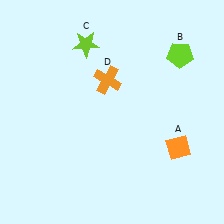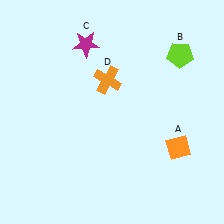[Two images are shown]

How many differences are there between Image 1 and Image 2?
There is 1 difference between the two images.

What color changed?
The star (C) changed from lime in Image 1 to magenta in Image 2.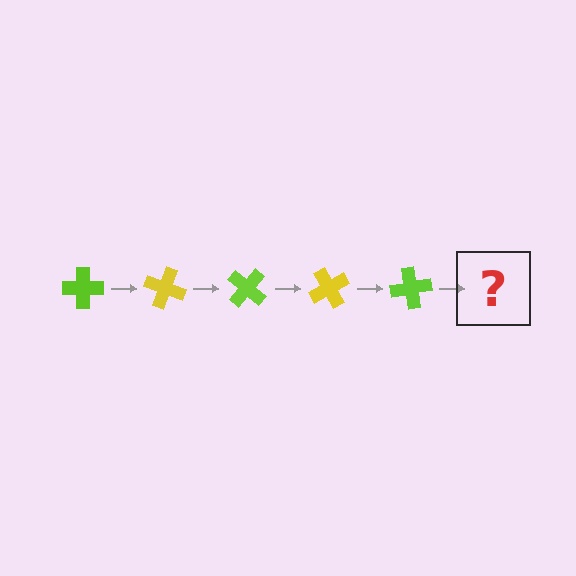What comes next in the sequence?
The next element should be a yellow cross, rotated 100 degrees from the start.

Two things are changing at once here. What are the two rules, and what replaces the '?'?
The two rules are that it rotates 20 degrees each step and the color cycles through lime and yellow. The '?' should be a yellow cross, rotated 100 degrees from the start.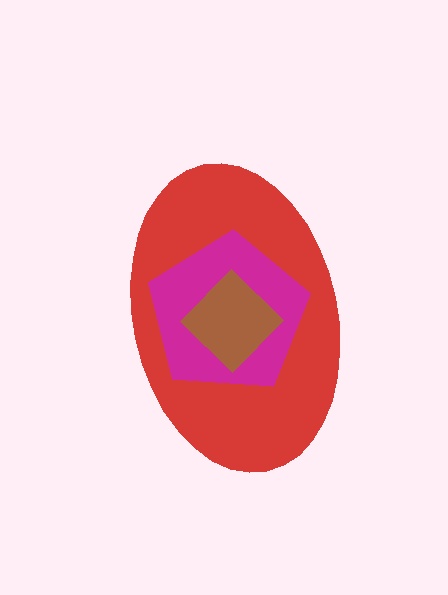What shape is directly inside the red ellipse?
The magenta pentagon.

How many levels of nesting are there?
3.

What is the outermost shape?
The red ellipse.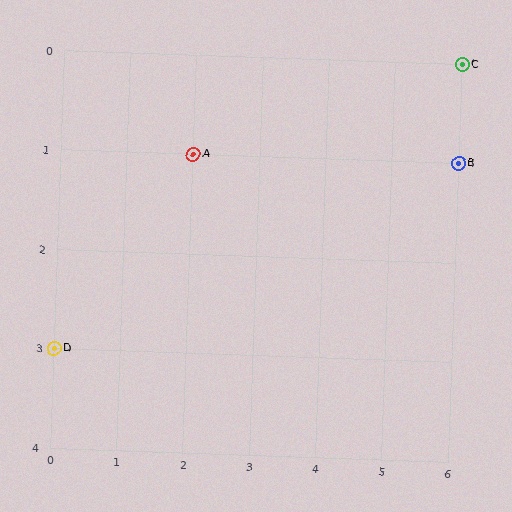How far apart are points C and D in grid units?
Points C and D are 6 columns and 3 rows apart (about 6.7 grid units diagonally).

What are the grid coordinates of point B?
Point B is at grid coordinates (6, 1).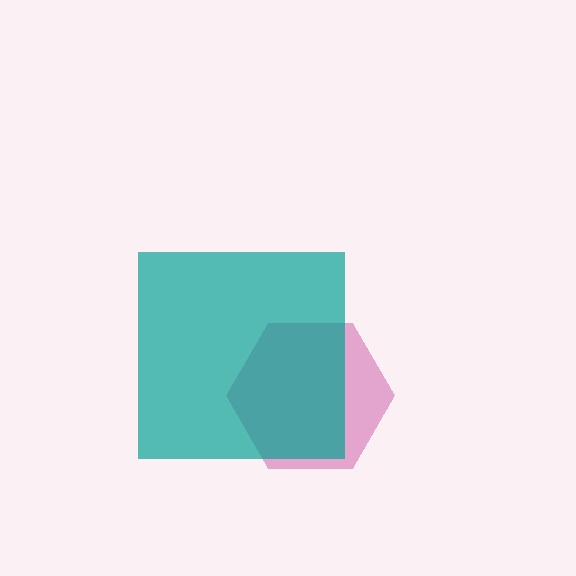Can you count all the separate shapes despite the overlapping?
Yes, there are 2 separate shapes.